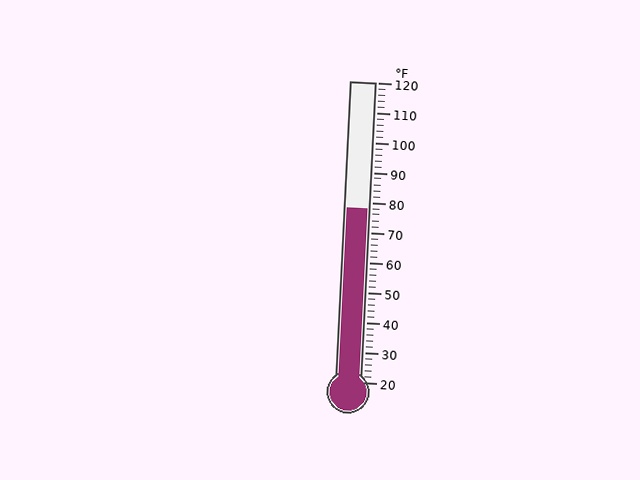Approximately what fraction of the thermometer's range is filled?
The thermometer is filled to approximately 60% of its range.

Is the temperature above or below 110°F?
The temperature is below 110°F.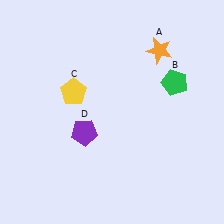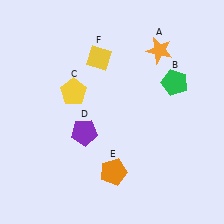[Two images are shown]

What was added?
An orange pentagon (E), a yellow diamond (F) were added in Image 2.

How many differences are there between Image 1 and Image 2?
There are 2 differences between the two images.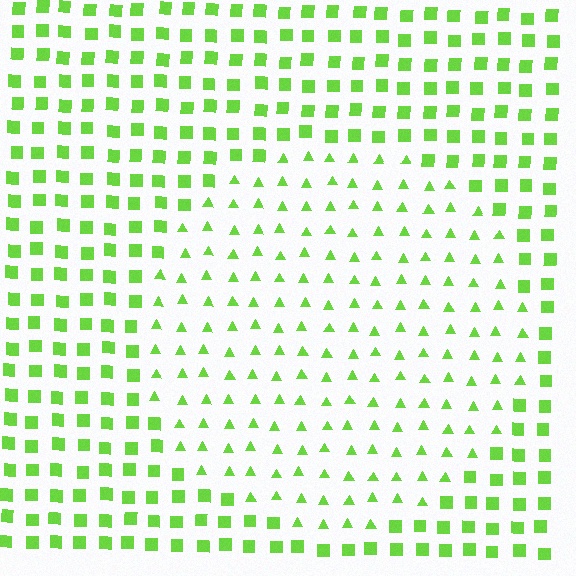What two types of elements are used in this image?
The image uses triangles inside the circle region and squares outside it.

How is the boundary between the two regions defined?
The boundary is defined by a change in element shape: triangles inside vs. squares outside. All elements share the same color and spacing.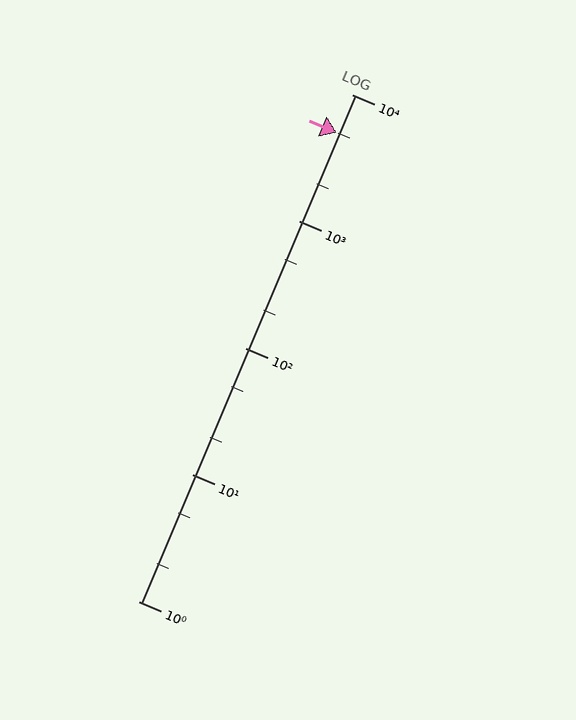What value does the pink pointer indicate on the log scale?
The pointer indicates approximately 5000.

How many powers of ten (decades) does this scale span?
The scale spans 4 decades, from 1 to 10000.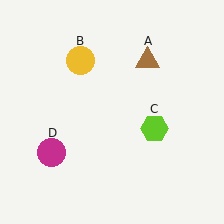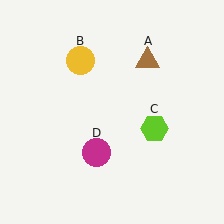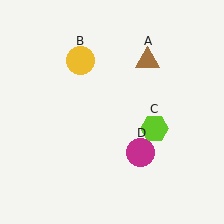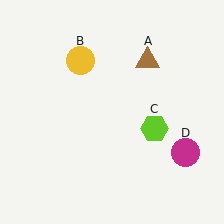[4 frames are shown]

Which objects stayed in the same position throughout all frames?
Brown triangle (object A) and yellow circle (object B) and lime hexagon (object C) remained stationary.